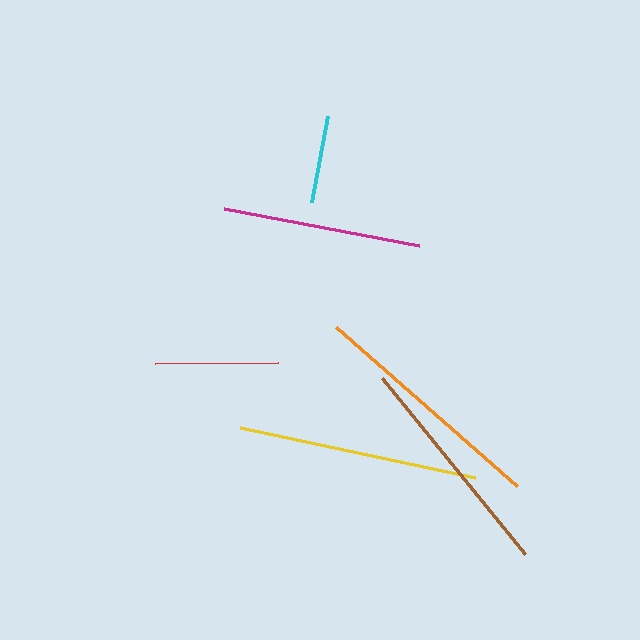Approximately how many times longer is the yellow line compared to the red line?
The yellow line is approximately 2.0 times the length of the red line.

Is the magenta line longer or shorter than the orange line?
The orange line is longer than the magenta line.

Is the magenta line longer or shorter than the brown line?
The brown line is longer than the magenta line.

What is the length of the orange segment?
The orange segment is approximately 241 pixels long.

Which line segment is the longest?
The orange line is the longest at approximately 241 pixels.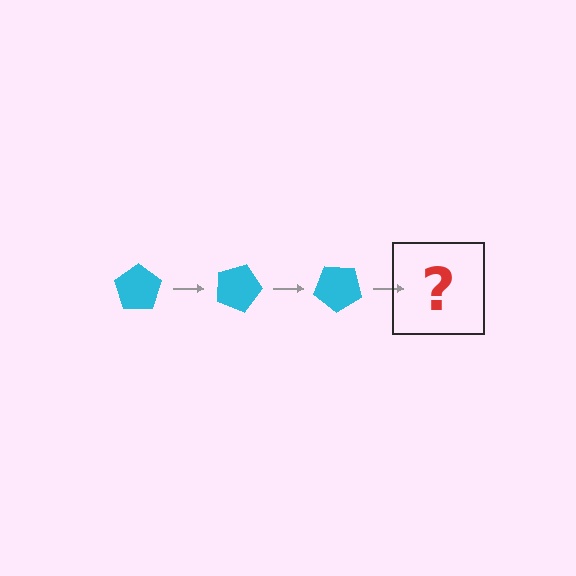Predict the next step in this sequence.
The next step is a cyan pentagon rotated 60 degrees.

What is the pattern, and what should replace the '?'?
The pattern is that the pentagon rotates 20 degrees each step. The '?' should be a cyan pentagon rotated 60 degrees.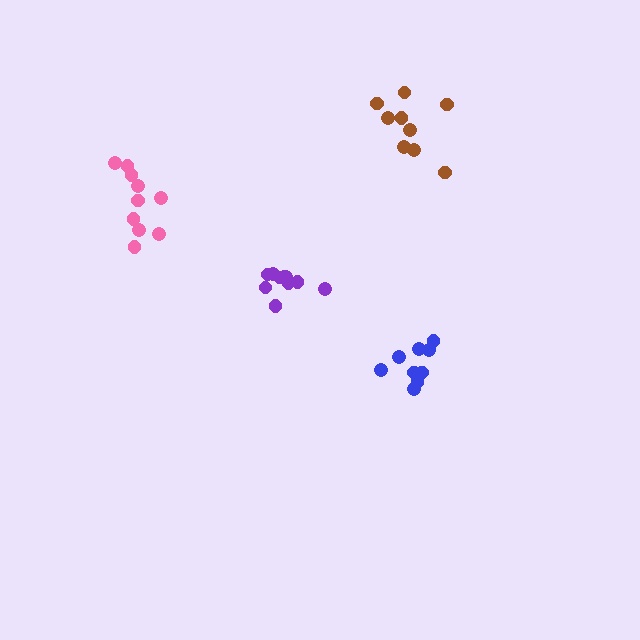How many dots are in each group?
Group 1: 9 dots, Group 2: 10 dots, Group 3: 9 dots, Group 4: 10 dots (38 total).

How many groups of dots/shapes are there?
There are 4 groups.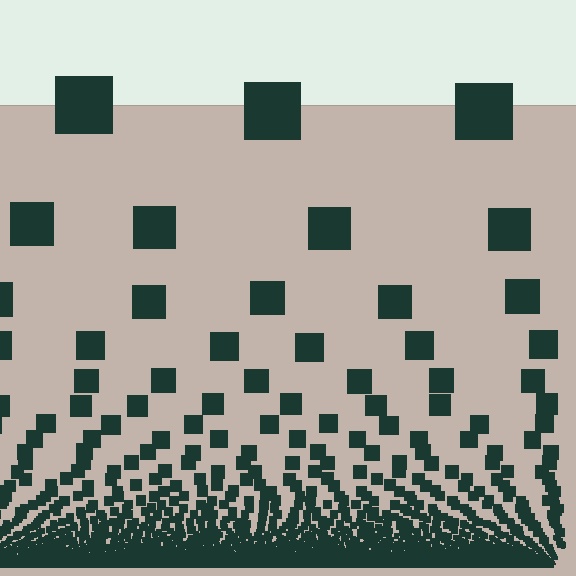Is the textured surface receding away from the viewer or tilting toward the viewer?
The surface appears to tilt toward the viewer. Texture elements get larger and sparser toward the top.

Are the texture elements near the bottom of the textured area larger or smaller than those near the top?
Smaller. The gradient is inverted — elements near the bottom are smaller and denser.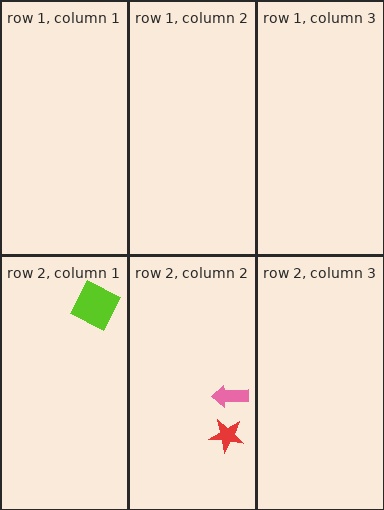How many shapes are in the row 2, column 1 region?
1.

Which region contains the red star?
The row 2, column 2 region.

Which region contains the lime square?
The row 2, column 1 region.